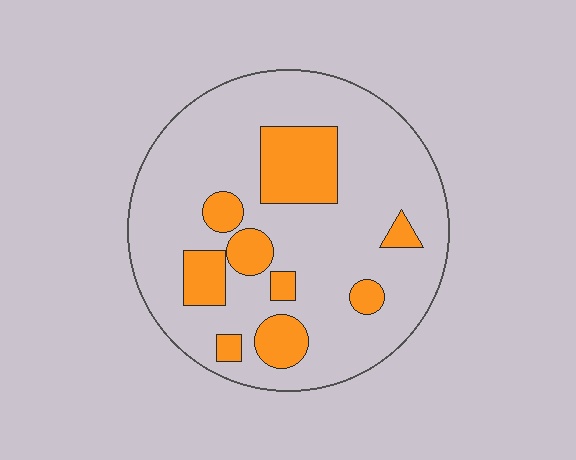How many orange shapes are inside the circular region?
9.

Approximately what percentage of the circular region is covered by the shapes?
Approximately 20%.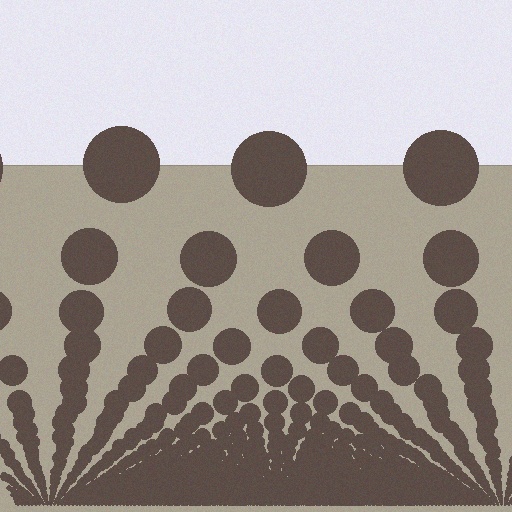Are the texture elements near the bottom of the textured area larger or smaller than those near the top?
Smaller. The gradient is inverted — elements near the bottom are smaller and denser.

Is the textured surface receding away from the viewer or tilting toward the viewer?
The surface appears to tilt toward the viewer. Texture elements get larger and sparser toward the top.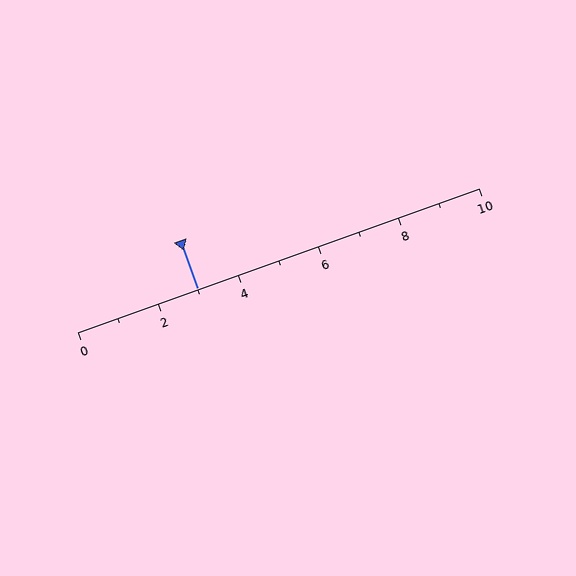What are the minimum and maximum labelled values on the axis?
The axis runs from 0 to 10.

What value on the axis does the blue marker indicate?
The marker indicates approximately 3.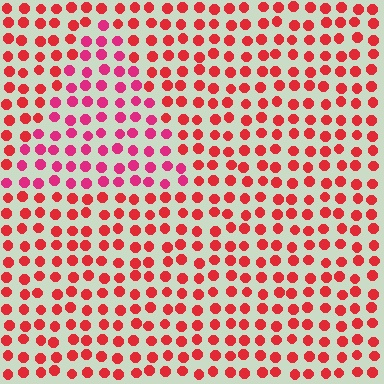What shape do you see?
I see a triangle.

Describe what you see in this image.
The image is filled with small red elements in a uniform arrangement. A triangle-shaped region is visible where the elements are tinted to a slightly different hue, forming a subtle color boundary.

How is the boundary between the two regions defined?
The boundary is defined purely by a slight shift in hue (about 25 degrees). Spacing, size, and orientation are identical on both sides.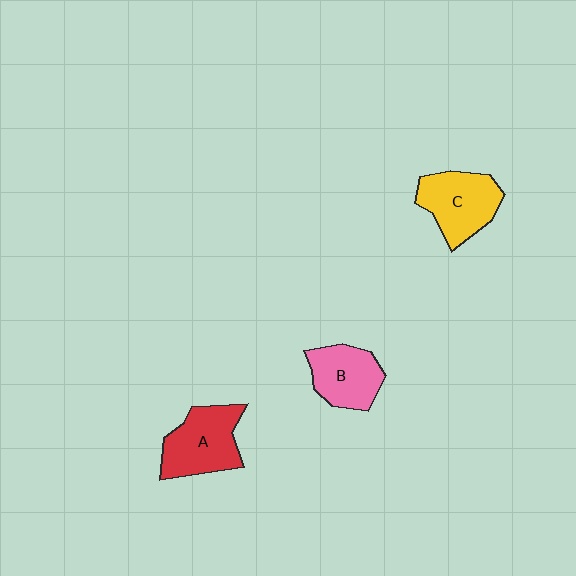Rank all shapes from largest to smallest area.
From largest to smallest: A (red), C (yellow), B (pink).